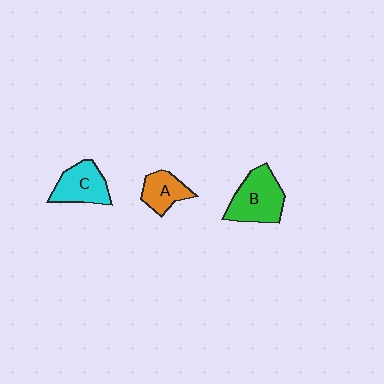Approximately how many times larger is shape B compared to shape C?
Approximately 1.3 times.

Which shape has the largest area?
Shape B (green).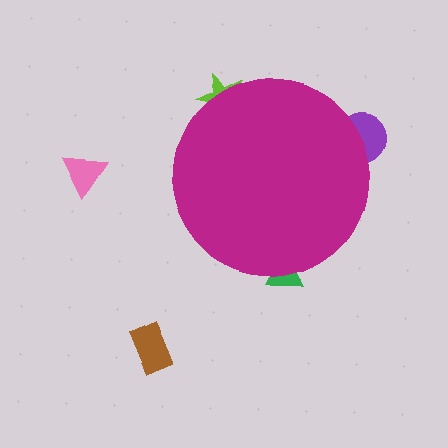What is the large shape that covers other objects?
A magenta circle.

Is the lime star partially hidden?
Yes, the lime star is partially hidden behind the magenta circle.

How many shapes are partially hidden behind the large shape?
3 shapes are partially hidden.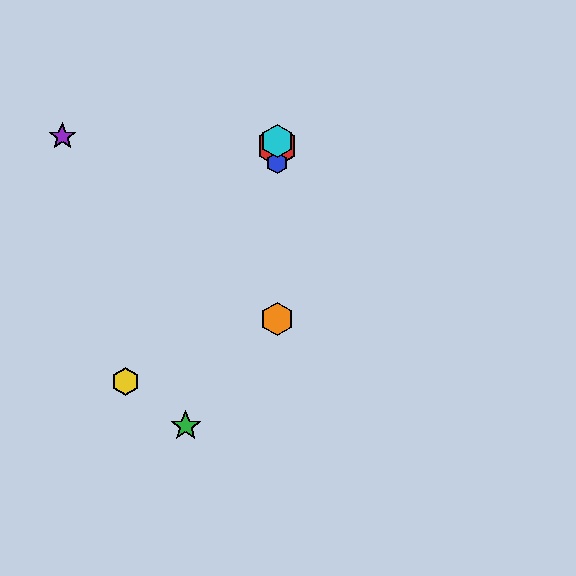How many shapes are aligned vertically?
4 shapes (the red hexagon, the blue hexagon, the orange hexagon, the cyan hexagon) are aligned vertically.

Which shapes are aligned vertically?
The red hexagon, the blue hexagon, the orange hexagon, the cyan hexagon are aligned vertically.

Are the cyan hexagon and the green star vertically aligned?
No, the cyan hexagon is at x≈277 and the green star is at x≈186.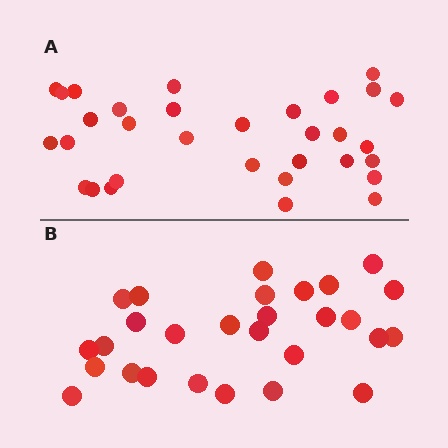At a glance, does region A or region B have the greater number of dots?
Region A (the top region) has more dots.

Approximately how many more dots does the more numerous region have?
Region A has about 4 more dots than region B.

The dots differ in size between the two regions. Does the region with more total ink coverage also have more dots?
No. Region B has more total ink coverage because its dots are larger, but region A actually contains more individual dots. Total area can be misleading — the number of items is what matters here.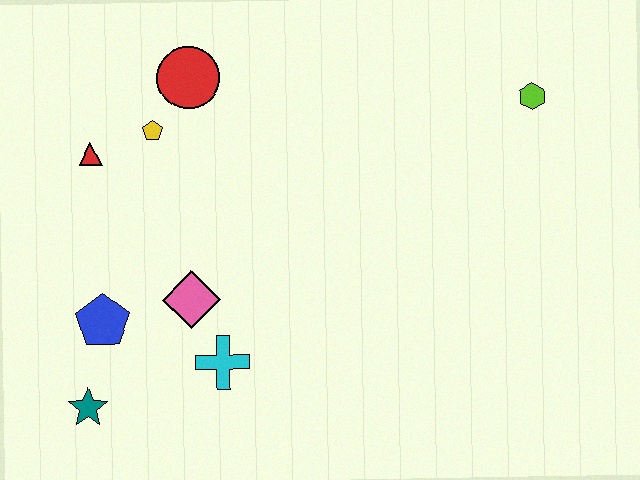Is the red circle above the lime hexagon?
Yes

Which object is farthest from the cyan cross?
The lime hexagon is farthest from the cyan cross.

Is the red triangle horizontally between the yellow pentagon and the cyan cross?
No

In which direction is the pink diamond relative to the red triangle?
The pink diamond is below the red triangle.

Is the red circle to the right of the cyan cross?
No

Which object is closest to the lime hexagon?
The red circle is closest to the lime hexagon.